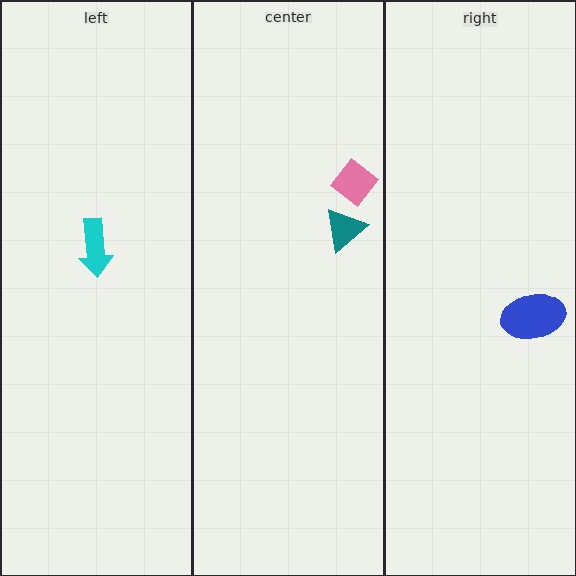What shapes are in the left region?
The cyan arrow.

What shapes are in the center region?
The pink diamond, the teal triangle.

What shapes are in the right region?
The blue ellipse.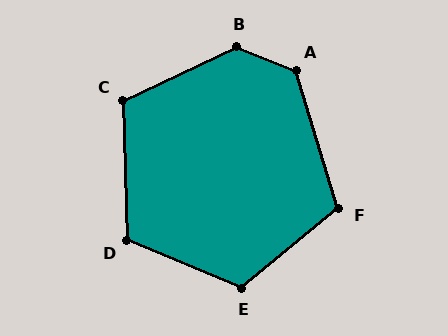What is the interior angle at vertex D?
Approximately 114 degrees (obtuse).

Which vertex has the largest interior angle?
B, at approximately 134 degrees.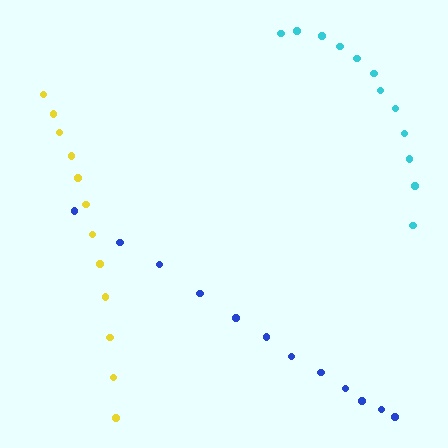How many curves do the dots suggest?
There are 3 distinct paths.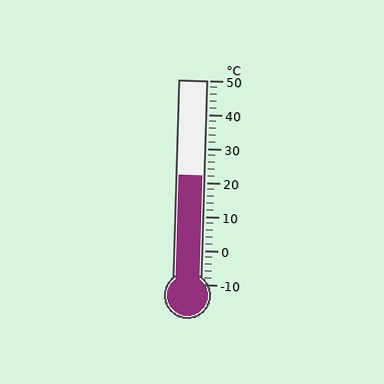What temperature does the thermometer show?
The thermometer shows approximately 22°C.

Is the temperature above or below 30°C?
The temperature is below 30°C.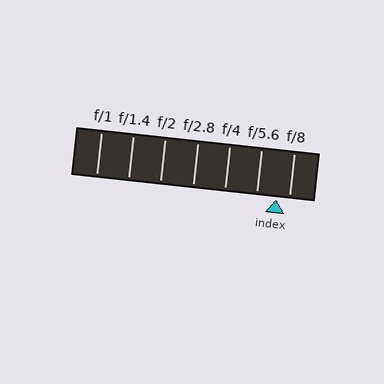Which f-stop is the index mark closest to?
The index mark is closest to f/8.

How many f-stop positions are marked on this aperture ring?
There are 7 f-stop positions marked.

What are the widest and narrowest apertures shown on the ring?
The widest aperture shown is f/1 and the narrowest is f/8.